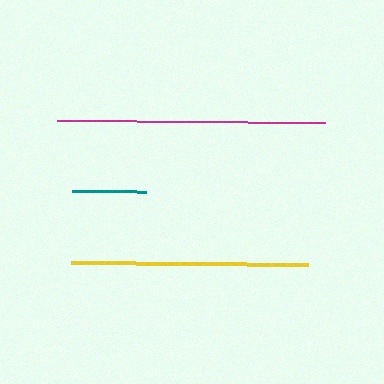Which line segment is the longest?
The magenta line is the longest at approximately 268 pixels.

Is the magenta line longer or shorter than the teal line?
The magenta line is longer than the teal line.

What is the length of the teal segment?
The teal segment is approximately 74 pixels long.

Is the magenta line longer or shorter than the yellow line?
The magenta line is longer than the yellow line.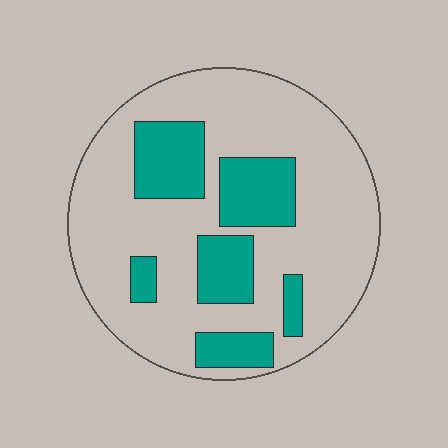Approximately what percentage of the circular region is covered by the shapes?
Approximately 25%.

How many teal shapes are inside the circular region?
6.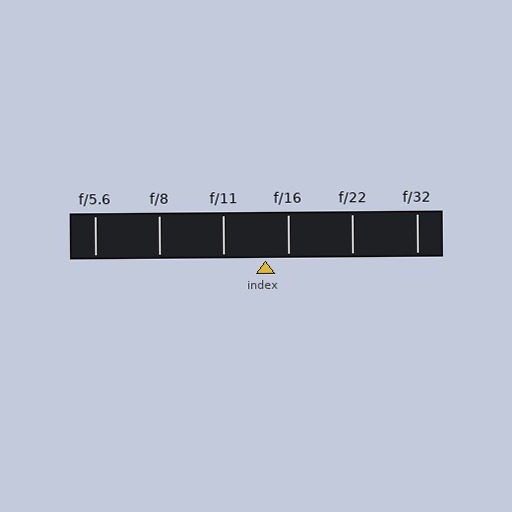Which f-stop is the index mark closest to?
The index mark is closest to f/16.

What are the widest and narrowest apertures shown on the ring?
The widest aperture shown is f/5.6 and the narrowest is f/32.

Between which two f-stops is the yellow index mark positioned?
The index mark is between f/11 and f/16.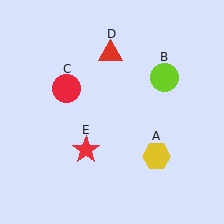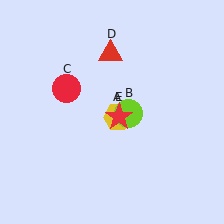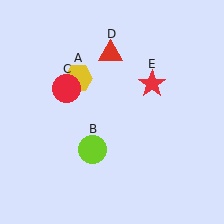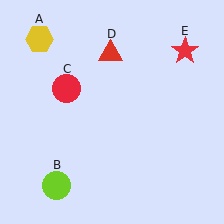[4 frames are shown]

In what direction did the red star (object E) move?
The red star (object E) moved up and to the right.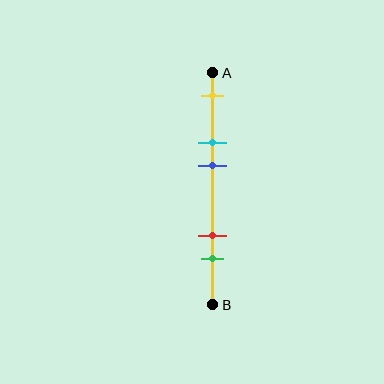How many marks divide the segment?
There are 5 marks dividing the segment.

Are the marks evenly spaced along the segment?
No, the marks are not evenly spaced.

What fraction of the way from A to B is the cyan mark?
The cyan mark is approximately 30% (0.3) of the way from A to B.